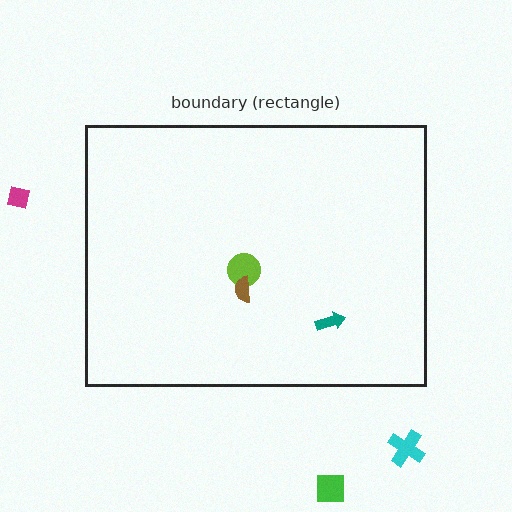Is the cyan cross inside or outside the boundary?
Outside.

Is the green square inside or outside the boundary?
Outside.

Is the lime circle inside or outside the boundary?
Inside.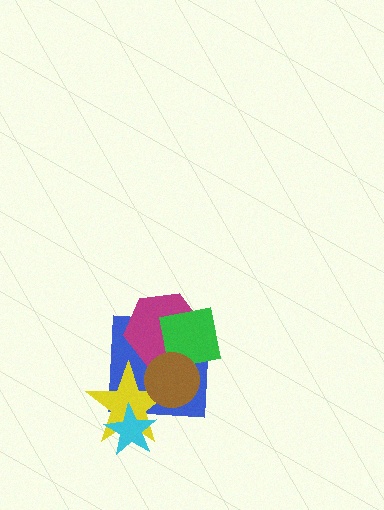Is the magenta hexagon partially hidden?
Yes, it is partially covered by another shape.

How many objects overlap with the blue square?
4 objects overlap with the blue square.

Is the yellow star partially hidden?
Yes, it is partially covered by another shape.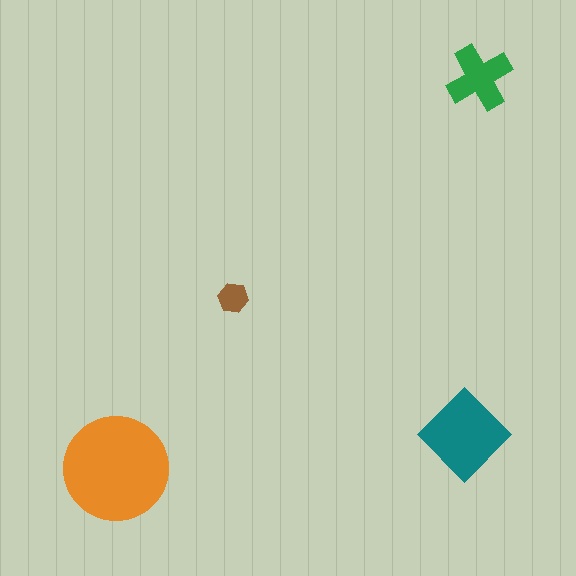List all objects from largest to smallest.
The orange circle, the teal diamond, the green cross, the brown hexagon.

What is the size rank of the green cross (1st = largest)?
3rd.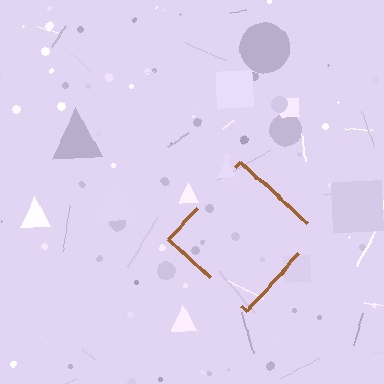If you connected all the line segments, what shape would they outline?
They would outline a diamond.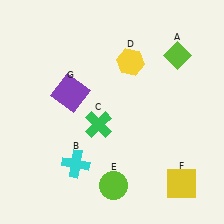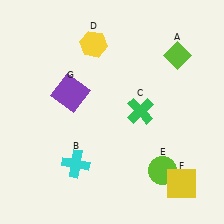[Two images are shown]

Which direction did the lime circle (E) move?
The lime circle (E) moved right.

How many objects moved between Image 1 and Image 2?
3 objects moved between the two images.